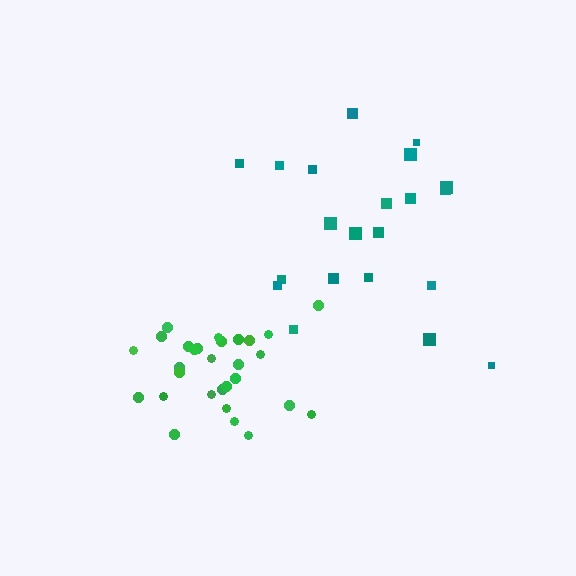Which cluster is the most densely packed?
Green.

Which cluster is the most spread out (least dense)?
Teal.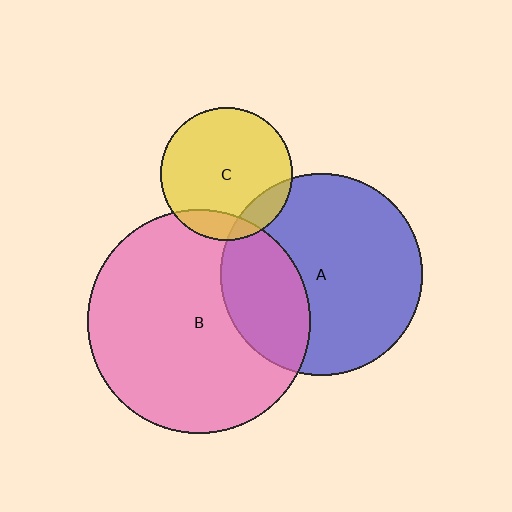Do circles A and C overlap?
Yes.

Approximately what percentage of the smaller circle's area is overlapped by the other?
Approximately 15%.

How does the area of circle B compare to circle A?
Approximately 1.2 times.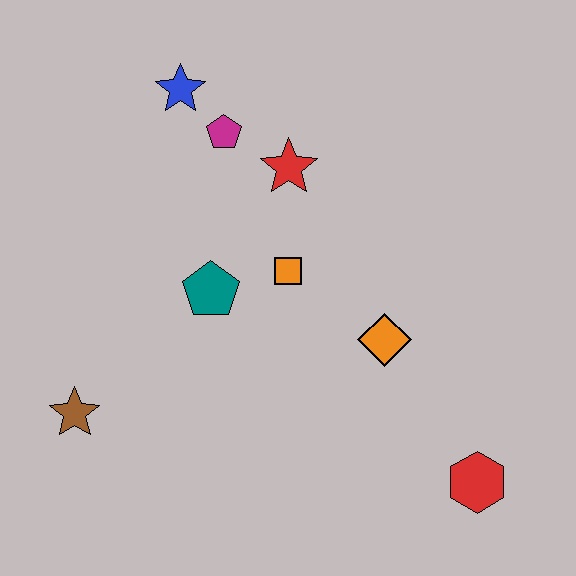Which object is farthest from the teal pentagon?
The red hexagon is farthest from the teal pentagon.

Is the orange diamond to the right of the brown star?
Yes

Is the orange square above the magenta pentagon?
No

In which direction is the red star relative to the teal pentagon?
The red star is above the teal pentagon.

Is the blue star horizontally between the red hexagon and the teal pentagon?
No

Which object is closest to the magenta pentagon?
The blue star is closest to the magenta pentagon.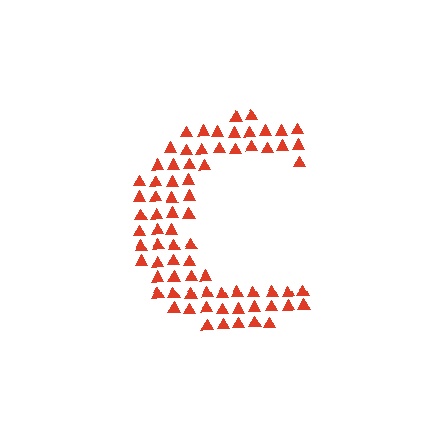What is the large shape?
The large shape is the letter C.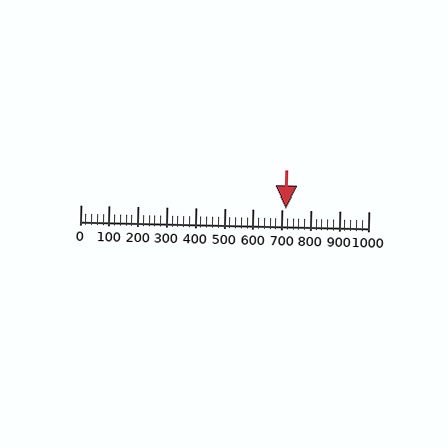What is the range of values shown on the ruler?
The ruler shows values from 0 to 1000.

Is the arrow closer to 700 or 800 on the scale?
The arrow is closer to 700.